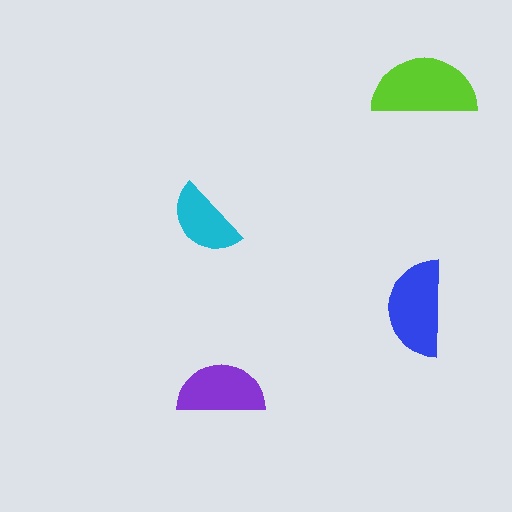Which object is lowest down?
The purple semicircle is bottommost.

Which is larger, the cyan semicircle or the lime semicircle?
The lime one.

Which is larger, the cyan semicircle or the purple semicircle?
The purple one.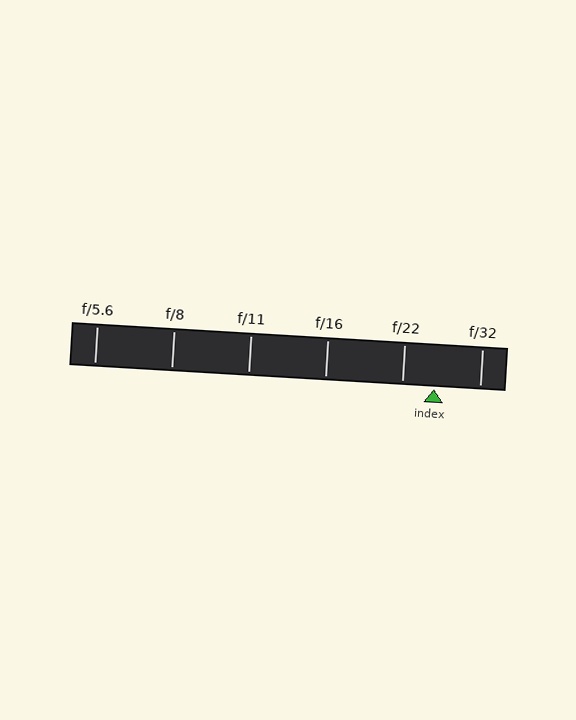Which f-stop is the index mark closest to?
The index mark is closest to f/22.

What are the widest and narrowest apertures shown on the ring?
The widest aperture shown is f/5.6 and the narrowest is f/32.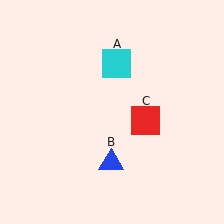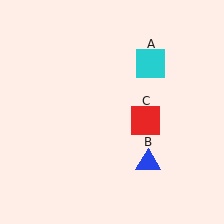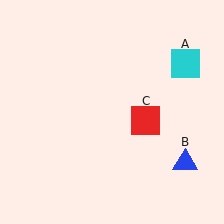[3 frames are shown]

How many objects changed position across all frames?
2 objects changed position: cyan square (object A), blue triangle (object B).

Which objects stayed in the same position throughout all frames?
Red square (object C) remained stationary.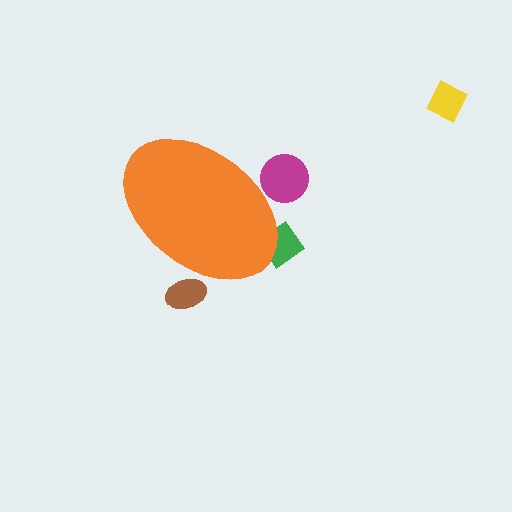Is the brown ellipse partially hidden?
Yes, the brown ellipse is partially hidden behind the orange ellipse.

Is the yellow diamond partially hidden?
No, the yellow diamond is fully visible.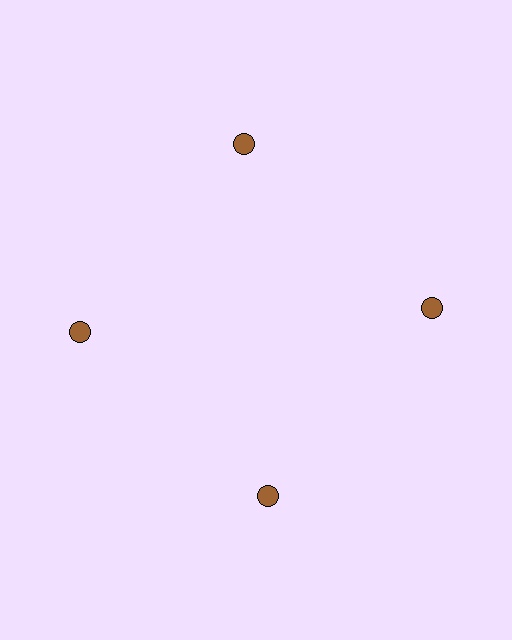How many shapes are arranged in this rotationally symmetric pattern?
There are 4 shapes, arranged in 4 groups of 1.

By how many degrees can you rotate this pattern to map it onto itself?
The pattern maps onto itself every 90 degrees of rotation.